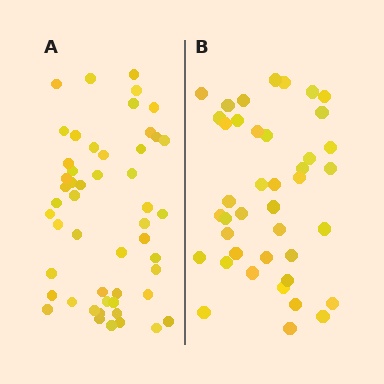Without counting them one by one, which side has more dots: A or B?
Region A (the left region) has more dots.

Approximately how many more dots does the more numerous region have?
Region A has roughly 10 or so more dots than region B.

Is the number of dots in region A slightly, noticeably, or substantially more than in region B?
Region A has only slightly more — the two regions are fairly close. The ratio is roughly 1.2 to 1.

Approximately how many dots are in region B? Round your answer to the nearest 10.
About 40 dots. (The exact count is 41, which rounds to 40.)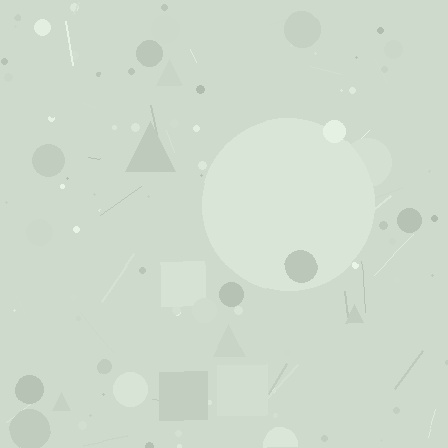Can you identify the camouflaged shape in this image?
The camouflaged shape is a circle.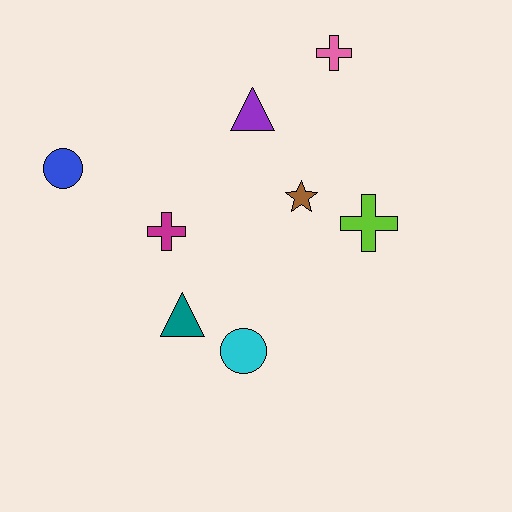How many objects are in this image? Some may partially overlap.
There are 8 objects.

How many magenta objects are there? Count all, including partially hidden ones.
There is 1 magenta object.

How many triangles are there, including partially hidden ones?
There are 2 triangles.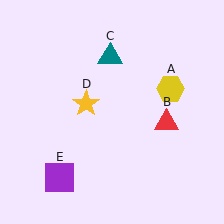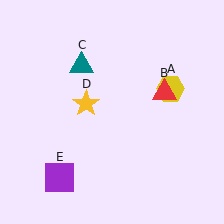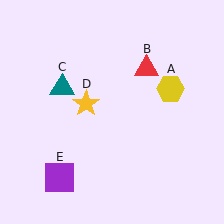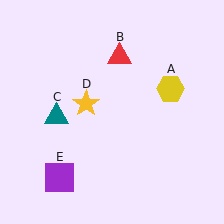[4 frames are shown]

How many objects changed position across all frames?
2 objects changed position: red triangle (object B), teal triangle (object C).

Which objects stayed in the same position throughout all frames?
Yellow hexagon (object A) and yellow star (object D) and purple square (object E) remained stationary.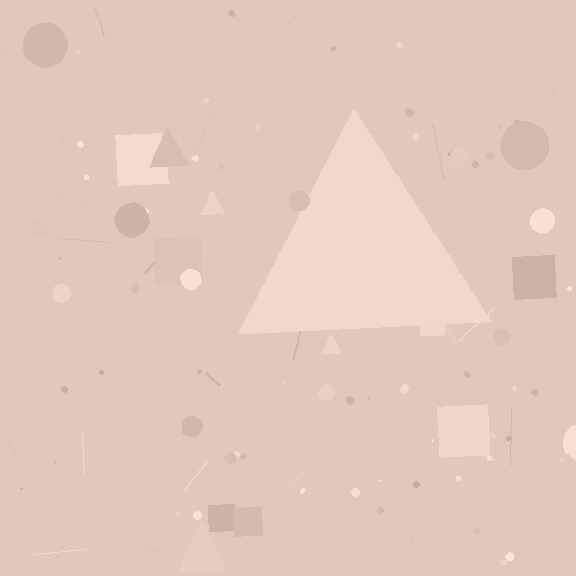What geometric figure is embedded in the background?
A triangle is embedded in the background.